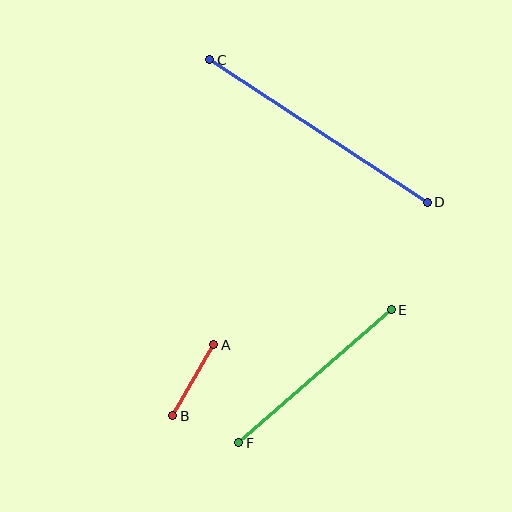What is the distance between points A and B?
The distance is approximately 82 pixels.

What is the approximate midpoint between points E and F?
The midpoint is at approximately (315, 376) pixels.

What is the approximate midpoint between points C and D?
The midpoint is at approximately (318, 131) pixels.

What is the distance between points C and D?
The distance is approximately 260 pixels.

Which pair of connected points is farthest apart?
Points C and D are farthest apart.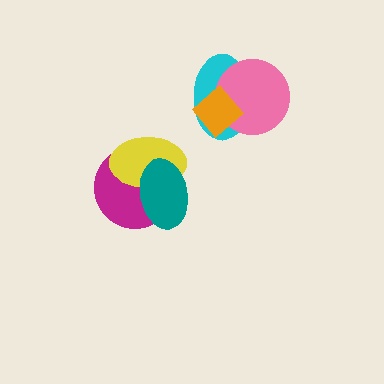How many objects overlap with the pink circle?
2 objects overlap with the pink circle.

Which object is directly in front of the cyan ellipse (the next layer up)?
The pink circle is directly in front of the cyan ellipse.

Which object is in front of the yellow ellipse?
The teal ellipse is in front of the yellow ellipse.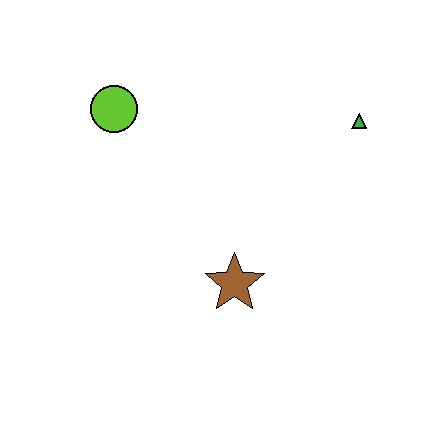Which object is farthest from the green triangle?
The lime circle is farthest from the green triangle.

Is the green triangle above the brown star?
Yes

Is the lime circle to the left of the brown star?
Yes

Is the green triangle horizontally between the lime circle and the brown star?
No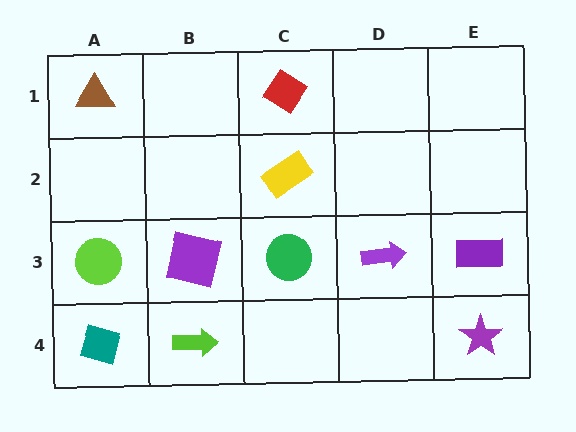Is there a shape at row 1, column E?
No, that cell is empty.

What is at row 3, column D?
A purple arrow.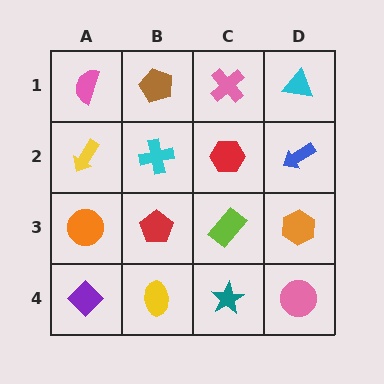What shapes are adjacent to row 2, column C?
A pink cross (row 1, column C), a lime rectangle (row 3, column C), a cyan cross (row 2, column B), a blue arrow (row 2, column D).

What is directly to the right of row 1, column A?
A brown pentagon.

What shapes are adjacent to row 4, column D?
An orange hexagon (row 3, column D), a teal star (row 4, column C).